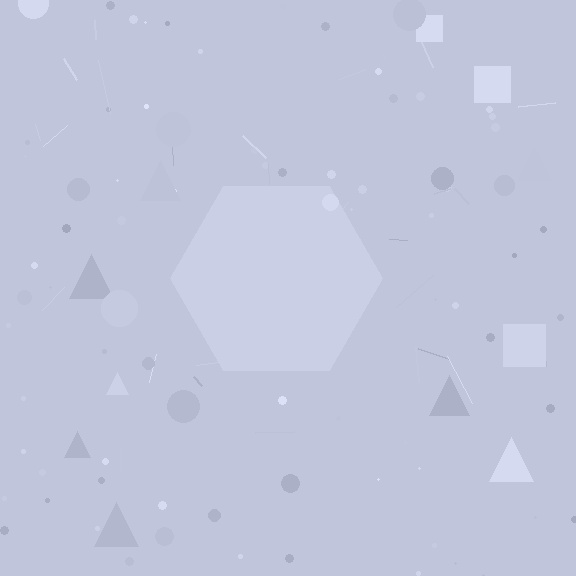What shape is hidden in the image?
A hexagon is hidden in the image.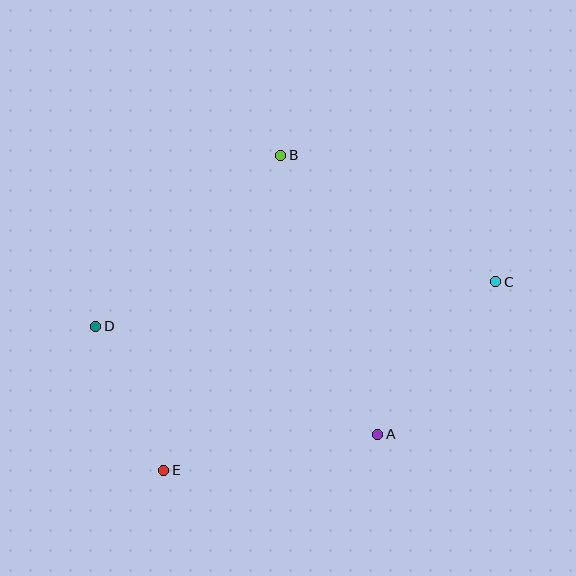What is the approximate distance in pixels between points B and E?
The distance between B and E is approximately 336 pixels.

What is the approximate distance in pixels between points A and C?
The distance between A and C is approximately 193 pixels.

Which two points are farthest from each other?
Points C and D are farthest from each other.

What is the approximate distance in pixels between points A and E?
The distance between A and E is approximately 217 pixels.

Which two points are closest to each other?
Points D and E are closest to each other.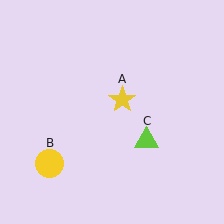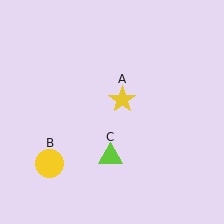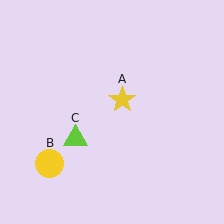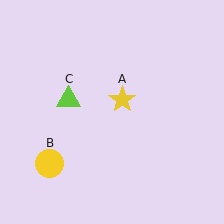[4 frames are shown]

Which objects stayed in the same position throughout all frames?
Yellow star (object A) and yellow circle (object B) remained stationary.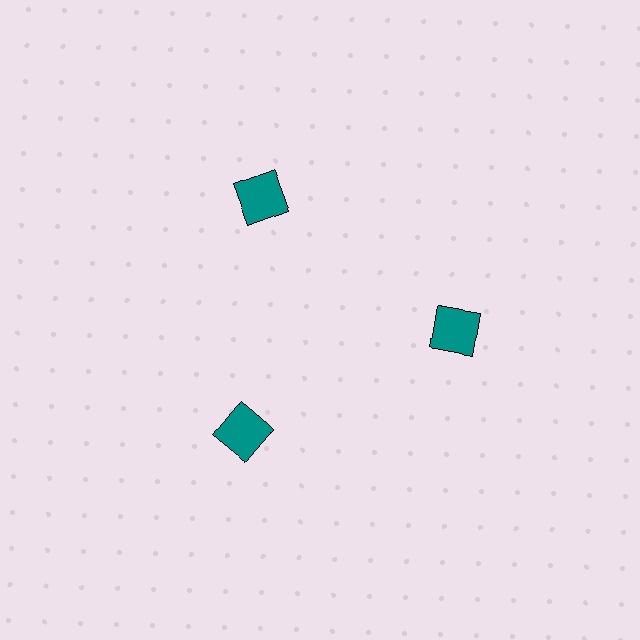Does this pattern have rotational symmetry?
Yes, this pattern has 3-fold rotational symmetry. It looks the same after rotating 120 degrees around the center.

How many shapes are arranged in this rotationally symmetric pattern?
There are 3 shapes, arranged in 3 groups of 1.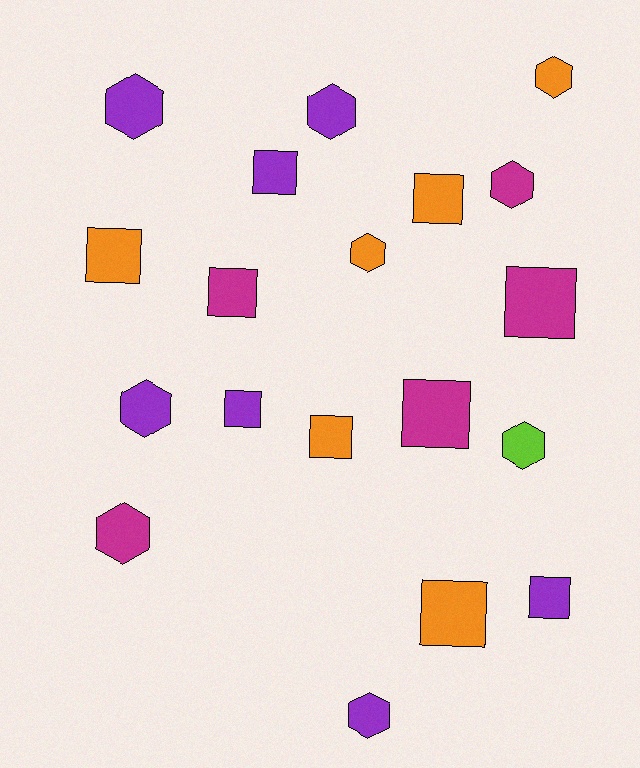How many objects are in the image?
There are 19 objects.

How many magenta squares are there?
There are 3 magenta squares.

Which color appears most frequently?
Purple, with 7 objects.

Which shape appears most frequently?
Square, with 10 objects.